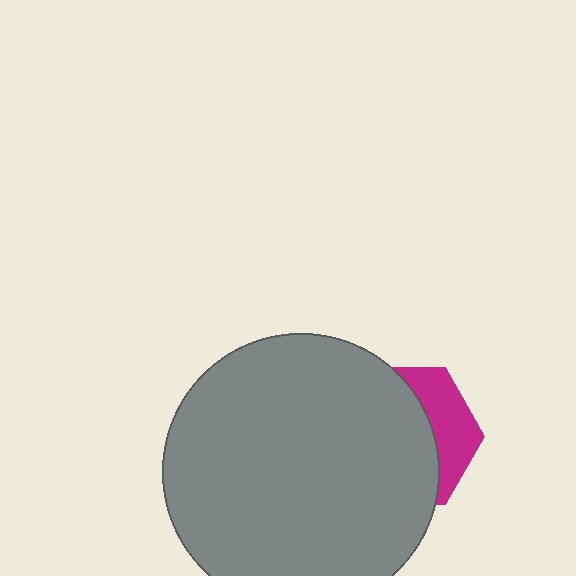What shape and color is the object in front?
The object in front is a gray circle.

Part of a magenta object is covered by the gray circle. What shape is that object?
It is a hexagon.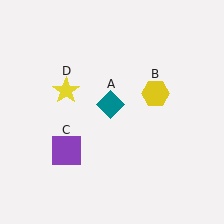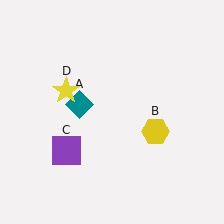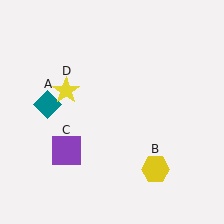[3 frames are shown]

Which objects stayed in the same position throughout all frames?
Purple square (object C) and yellow star (object D) remained stationary.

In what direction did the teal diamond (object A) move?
The teal diamond (object A) moved left.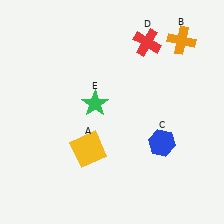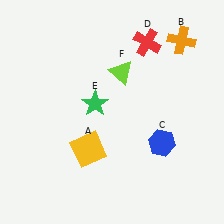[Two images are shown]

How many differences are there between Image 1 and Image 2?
There is 1 difference between the two images.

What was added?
A lime triangle (F) was added in Image 2.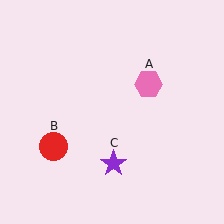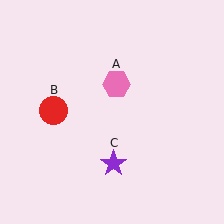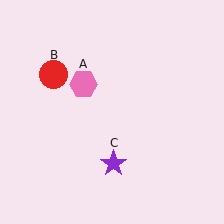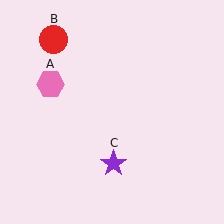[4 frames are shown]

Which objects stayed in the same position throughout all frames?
Purple star (object C) remained stationary.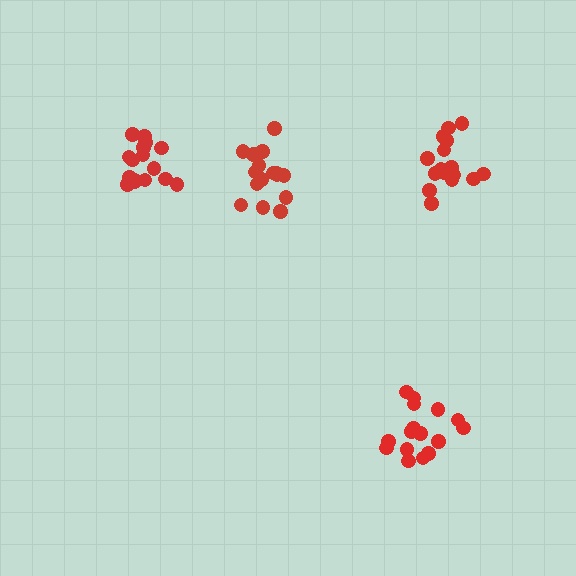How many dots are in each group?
Group 1: 17 dots, Group 2: 16 dots, Group 3: 16 dots, Group 4: 16 dots (65 total).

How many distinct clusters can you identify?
There are 4 distinct clusters.